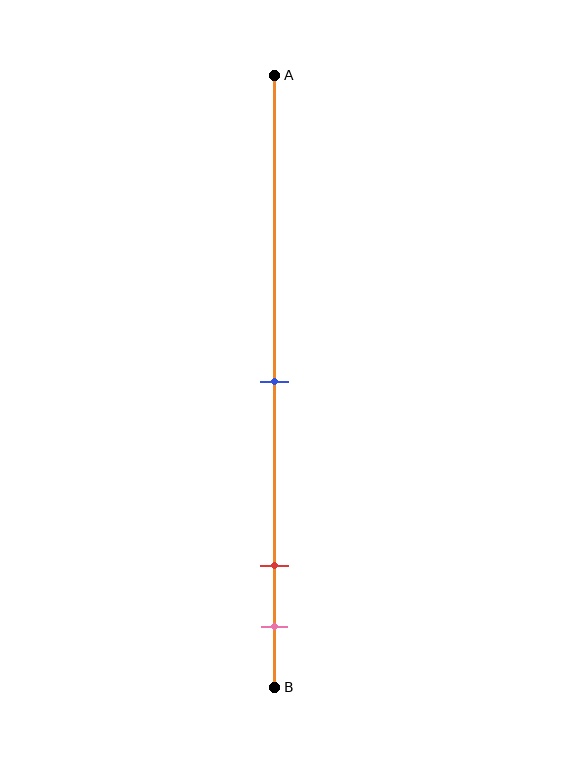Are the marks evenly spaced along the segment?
No, the marks are not evenly spaced.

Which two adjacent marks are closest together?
The red and pink marks are the closest adjacent pair.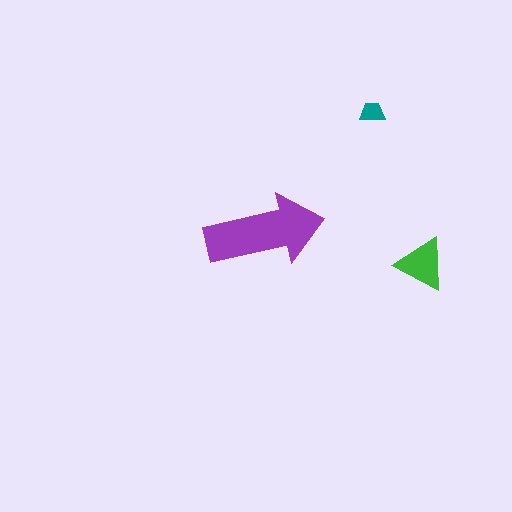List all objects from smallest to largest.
The teal trapezoid, the green triangle, the purple arrow.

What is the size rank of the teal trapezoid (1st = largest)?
3rd.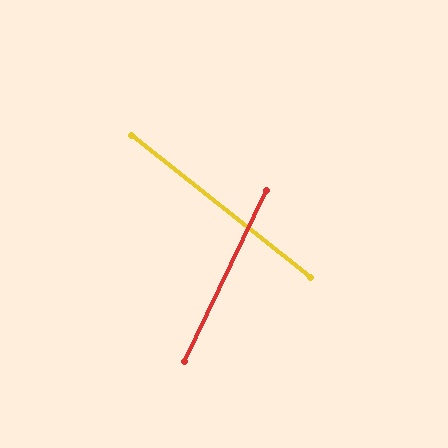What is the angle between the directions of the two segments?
Approximately 77 degrees.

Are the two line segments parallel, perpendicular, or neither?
Neither parallel nor perpendicular — they differ by about 77°.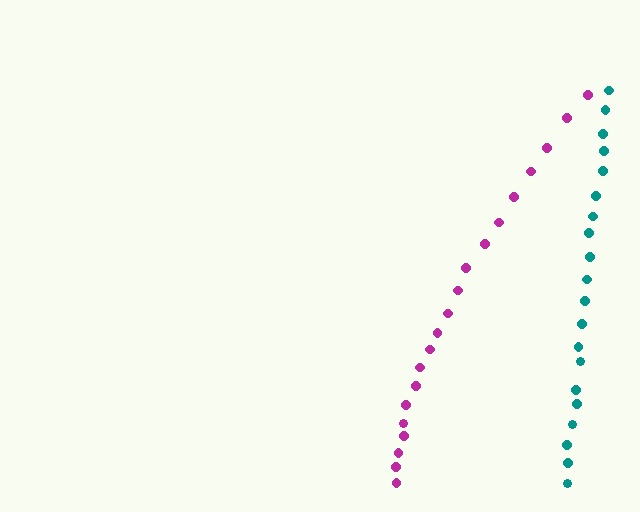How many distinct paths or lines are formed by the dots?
There are 2 distinct paths.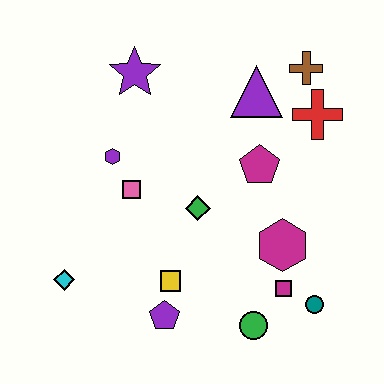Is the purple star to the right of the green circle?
No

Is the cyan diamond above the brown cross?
No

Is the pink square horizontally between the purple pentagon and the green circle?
No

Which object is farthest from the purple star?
The teal circle is farthest from the purple star.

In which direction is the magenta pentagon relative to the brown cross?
The magenta pentagon is below the brown cross.